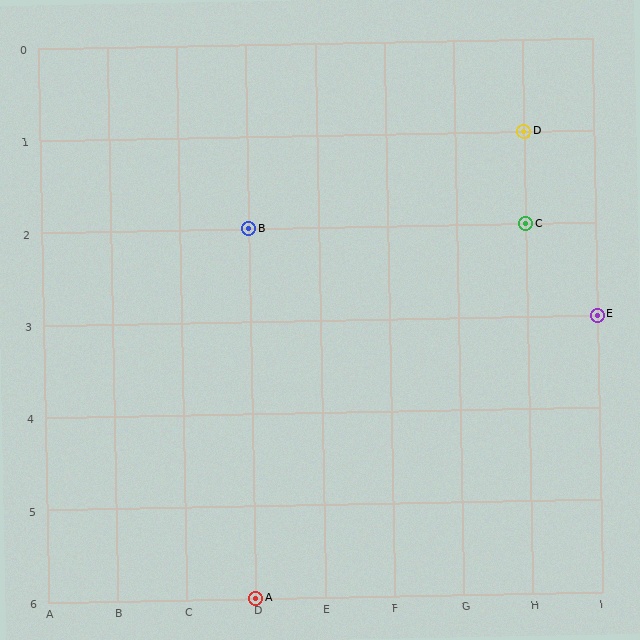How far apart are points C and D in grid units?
Points C and D are 1 row apart.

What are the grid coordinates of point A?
Point A is at grid coordinates (D, 6).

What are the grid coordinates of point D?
Point D is at grid coordinates (H, 1).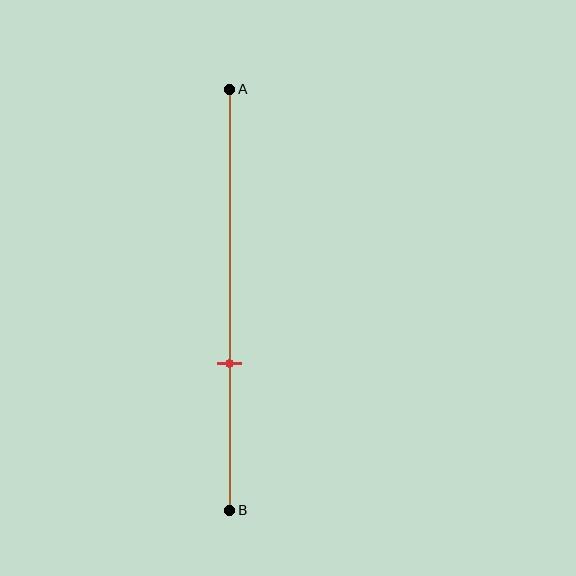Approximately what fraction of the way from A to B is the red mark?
The red mark is approximately 65% of the way from A to B.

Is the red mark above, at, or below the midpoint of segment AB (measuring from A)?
The red mark is below the midpoint of segment AB.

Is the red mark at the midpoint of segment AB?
No, the mark is at about 65% from A, not at the 50% midpoint.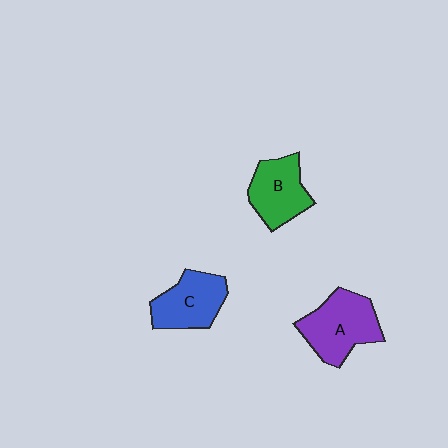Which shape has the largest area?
Shape A (purple).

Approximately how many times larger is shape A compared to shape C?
Approximately 1.2 times.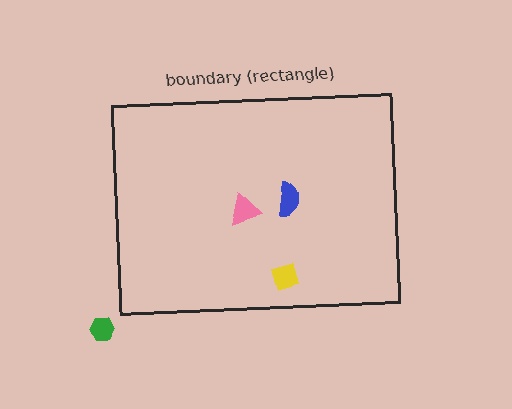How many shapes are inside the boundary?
3 inside, 1 outside.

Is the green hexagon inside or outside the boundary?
Outside.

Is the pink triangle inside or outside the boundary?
Inside.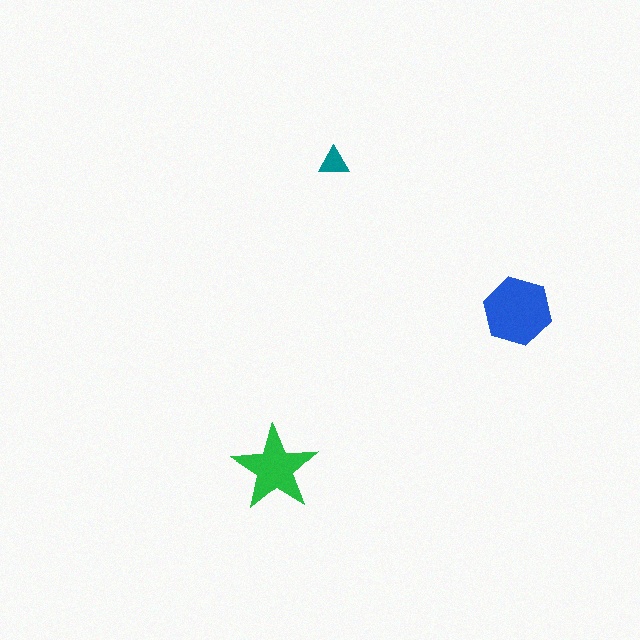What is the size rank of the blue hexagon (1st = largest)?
1st.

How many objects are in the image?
There are 3 objects in the image.